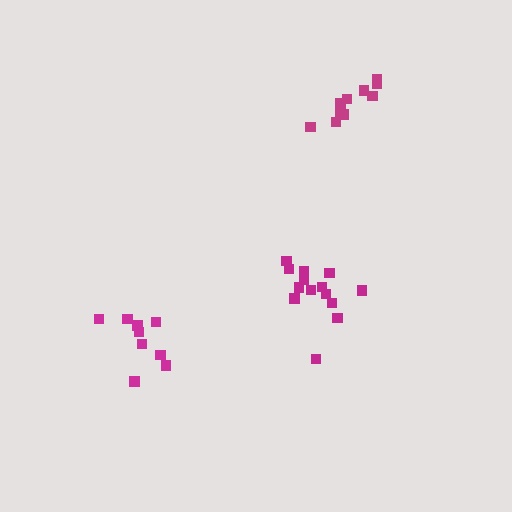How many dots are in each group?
Group 1: 14 dots, Group 2: 10 dots, Group 3: 9 dots (33 total).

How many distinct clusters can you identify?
There are 3 distinct clusters.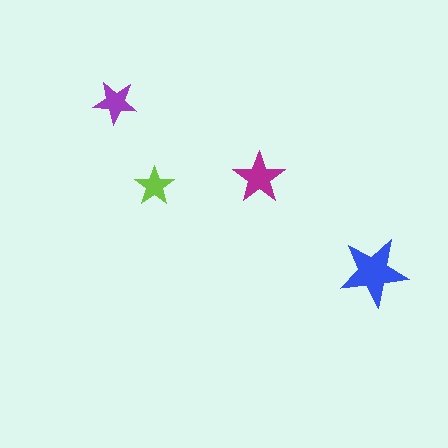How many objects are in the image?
There are 4 objects in the image.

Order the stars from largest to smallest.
the blue one, the magenta one, the purple one, the lime one.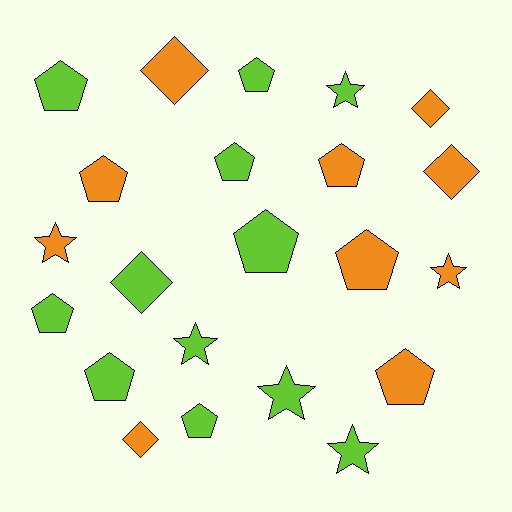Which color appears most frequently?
Lime, with 12 objects.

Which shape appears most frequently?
Pentagon, with 11 objects.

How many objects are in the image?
There are 22 objects.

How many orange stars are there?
There are 2 orange stars.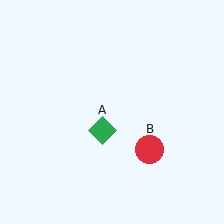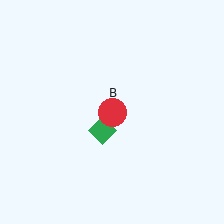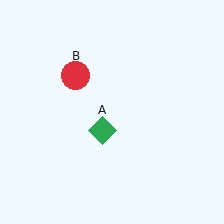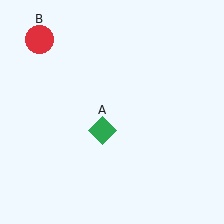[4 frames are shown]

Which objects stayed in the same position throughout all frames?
Green diamond (object A) remained stationary.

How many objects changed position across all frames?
1 object changed position: red circle (object B).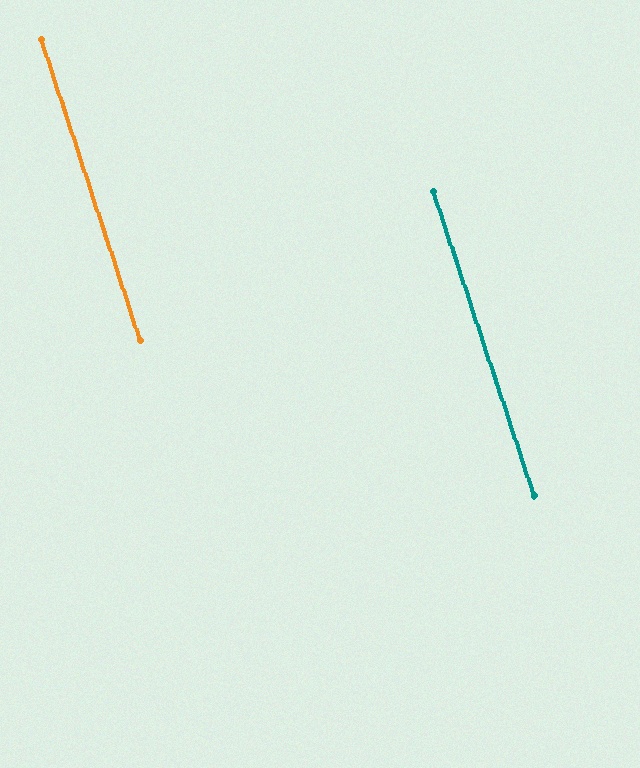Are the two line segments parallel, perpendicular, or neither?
Parallel — their directions differ by only 0.0°.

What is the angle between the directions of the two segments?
Approximately 0 degrees.